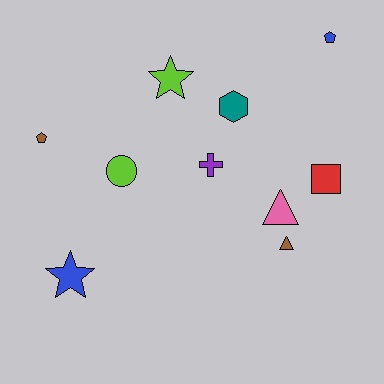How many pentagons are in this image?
There are 2 pentagons.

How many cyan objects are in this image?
There are no cyan objects.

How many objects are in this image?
There are 10 objects.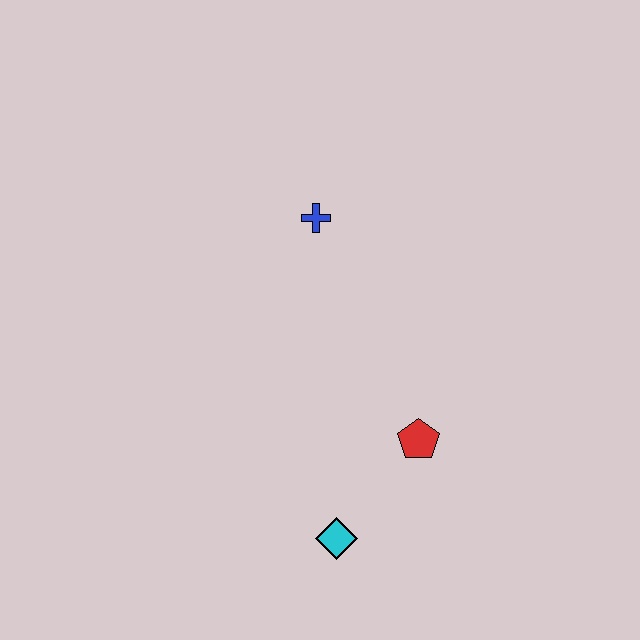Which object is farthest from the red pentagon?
The blue cross is farthest from the red pentagon.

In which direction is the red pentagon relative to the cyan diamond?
The red pentagon is above the cyan diamond.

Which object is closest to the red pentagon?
The cyan diamond is closest to the red pentagon.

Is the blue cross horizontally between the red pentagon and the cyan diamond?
No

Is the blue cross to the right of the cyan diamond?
No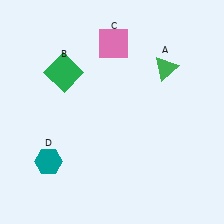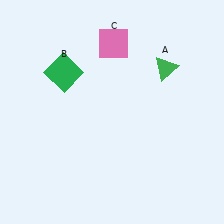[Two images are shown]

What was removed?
The teal hexagon (D) was removed in Image 2.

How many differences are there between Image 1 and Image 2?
There is 1 difference between the two images.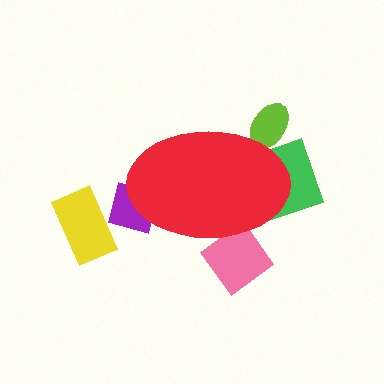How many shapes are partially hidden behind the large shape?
4 shapes are partially hidden.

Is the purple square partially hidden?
Yes, the purple square is partially hidden behind the red ellipse.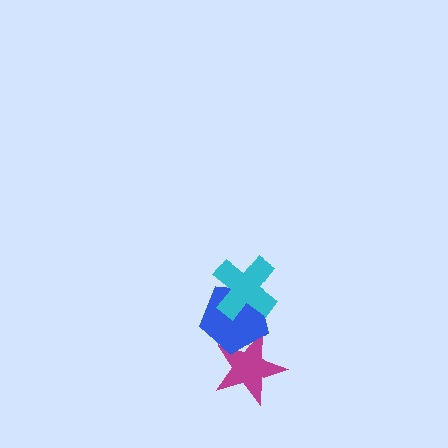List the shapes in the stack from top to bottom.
From top to bottom: the cyan cross, the blue pentagon, the magenta star.